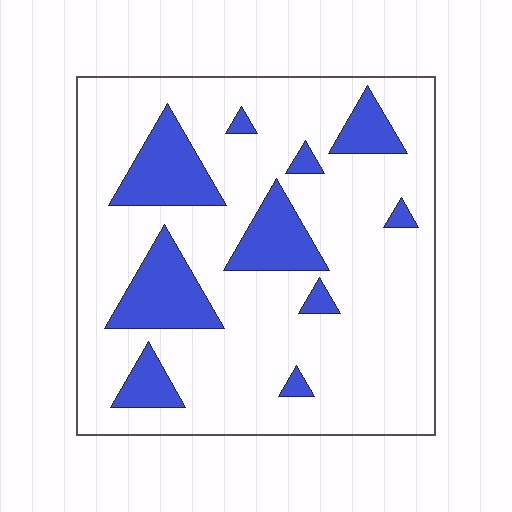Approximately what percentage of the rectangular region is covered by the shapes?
Approximately 20%.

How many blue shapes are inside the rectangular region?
10.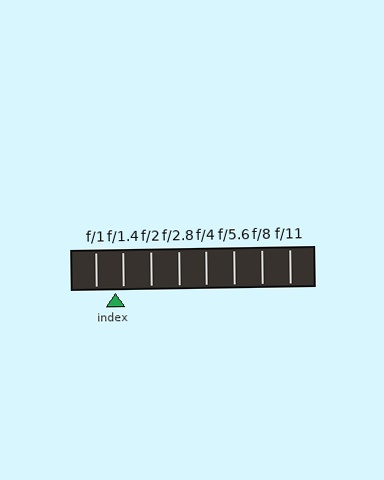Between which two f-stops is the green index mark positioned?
The index mark is between f/1 and f/1.4.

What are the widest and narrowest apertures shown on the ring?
The widest aperture shown is f/1 and the narrowest is f/11.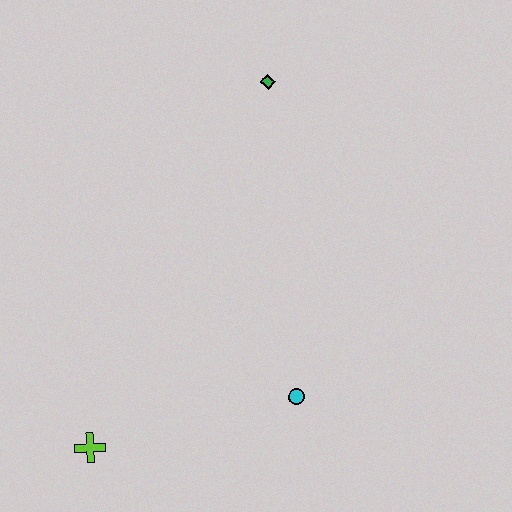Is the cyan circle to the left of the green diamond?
No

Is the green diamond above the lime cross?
Yes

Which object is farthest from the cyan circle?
The green diamond is farthest from the cyan circle.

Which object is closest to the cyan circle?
The lime cross is closest to the cyan circle.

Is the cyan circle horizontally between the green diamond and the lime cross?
No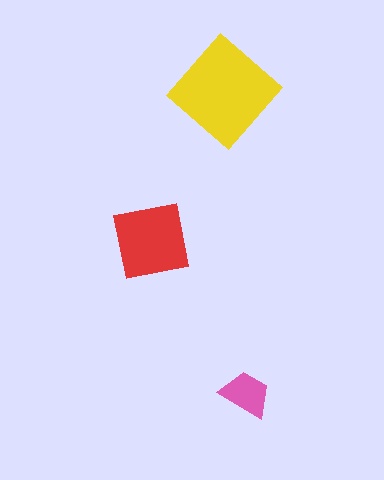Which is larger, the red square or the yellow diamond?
The yellow diamond.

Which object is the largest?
The yellow diamond.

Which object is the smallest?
The pink trapezoid.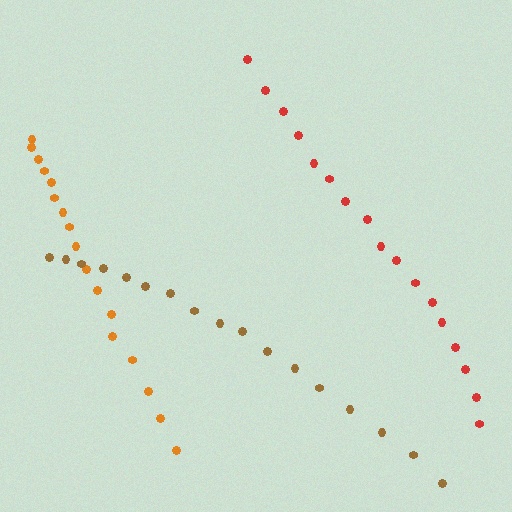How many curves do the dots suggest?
There are 3 distinct paths.